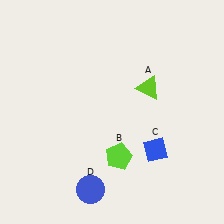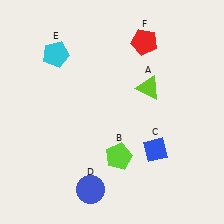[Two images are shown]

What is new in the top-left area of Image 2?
A cyan pentagon (E) was added in the top-left area of Image 2.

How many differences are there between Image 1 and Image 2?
There are 2 differences between the two images.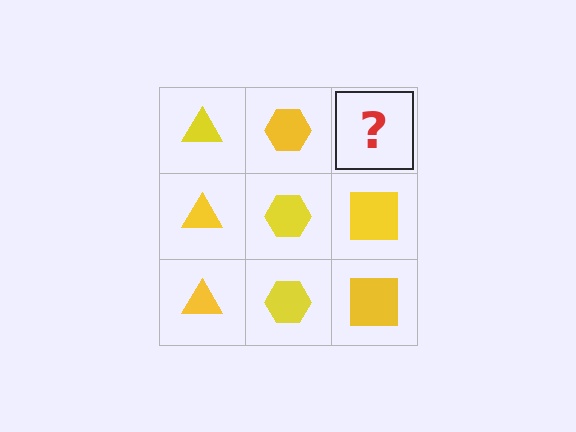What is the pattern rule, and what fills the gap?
The rule is that each column has a consistent shape. The gap should be filled with a yellow square.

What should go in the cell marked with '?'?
The missing cell should contain a yellow square.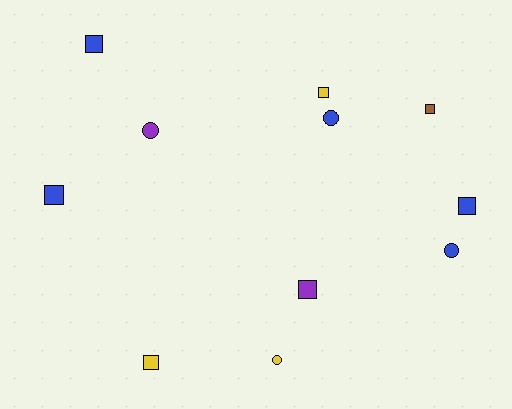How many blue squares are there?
There are 3 blue squares.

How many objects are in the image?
There are 11 objects.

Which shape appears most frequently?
Square, with 7 objects.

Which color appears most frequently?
Blue, with 5 objects.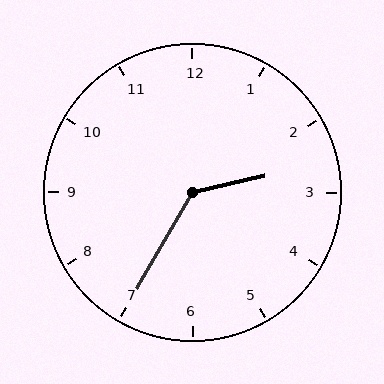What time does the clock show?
2:35.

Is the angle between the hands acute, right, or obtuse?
It is obtuse.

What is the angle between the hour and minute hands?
Approximately 132 degrees.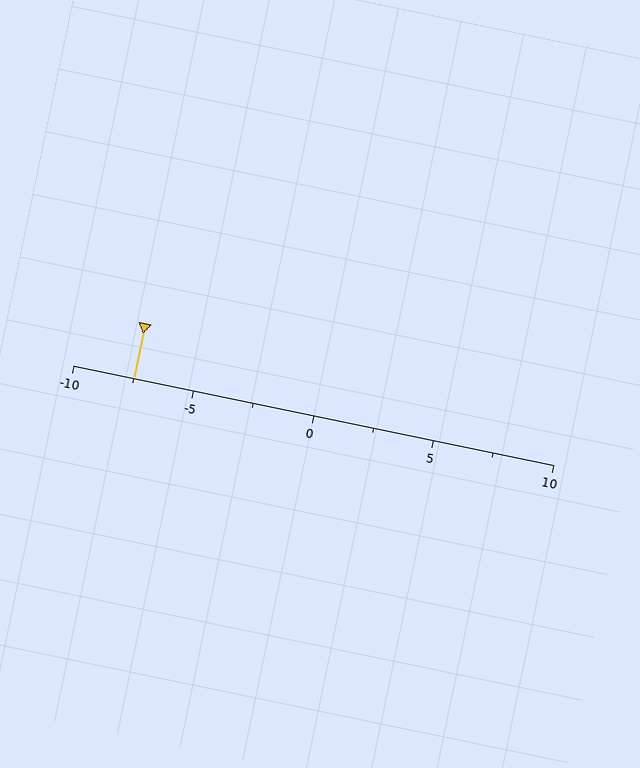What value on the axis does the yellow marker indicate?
The marker indicates approximately -7.5.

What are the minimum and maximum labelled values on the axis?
The axis runs from -10 to 10.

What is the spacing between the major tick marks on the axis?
The major ticks are spaced 5 apart.